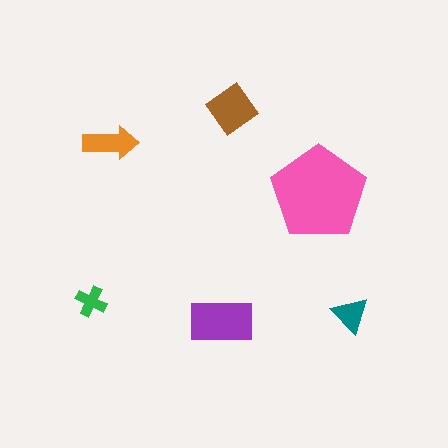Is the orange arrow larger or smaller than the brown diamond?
Smaller.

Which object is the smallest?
The green cross.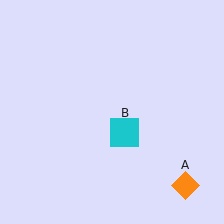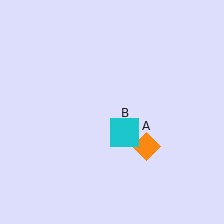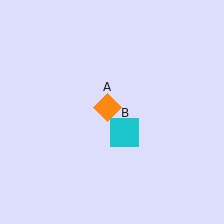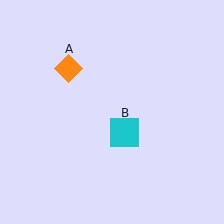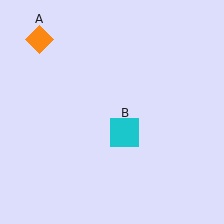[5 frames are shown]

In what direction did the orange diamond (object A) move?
The orange diamond (object A) moved up and to the left.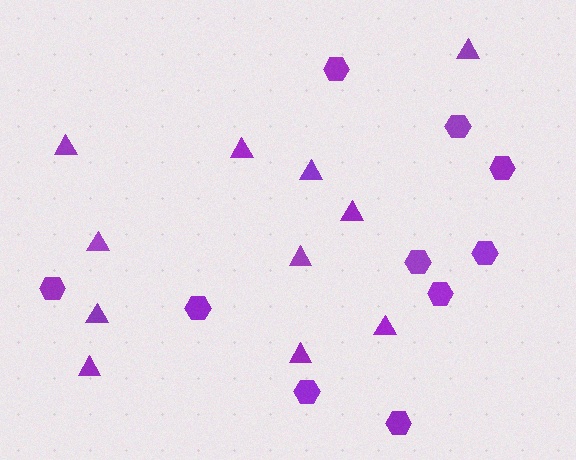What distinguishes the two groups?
There are 2 groups: one group of triangles (11) and one group of hexagons (10).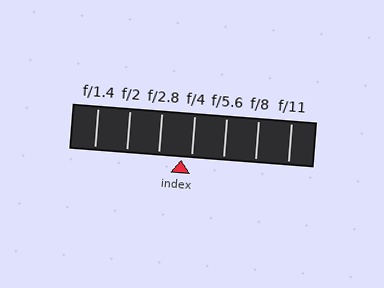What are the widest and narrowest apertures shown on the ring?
The widest aperture shown is f/1.4 and the narrowest is f/11.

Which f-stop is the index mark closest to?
The index mark is closest to f/4.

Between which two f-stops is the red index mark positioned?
The index mark is between f/2.8 and f/4.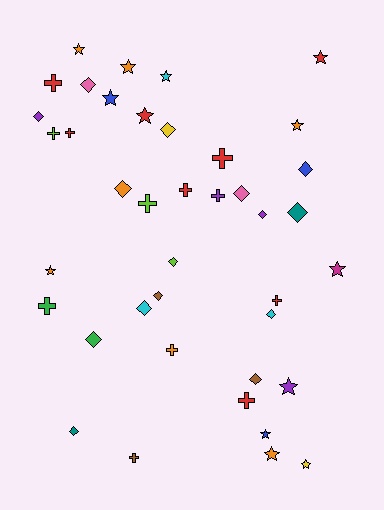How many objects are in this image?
There are 40 objects.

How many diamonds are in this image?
There are 15 diamonds.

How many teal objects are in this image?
There are 2 teal objects.